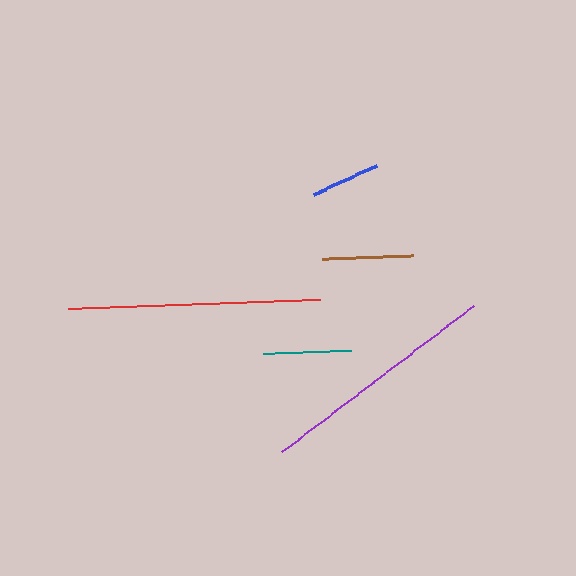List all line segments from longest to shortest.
From longest to shortest: red, purple, brown, teal, blue.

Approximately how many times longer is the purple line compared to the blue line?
The purple line is approximately 3.5 times the length of the blue line.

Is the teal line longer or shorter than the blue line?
The teal line is longer than the blue line.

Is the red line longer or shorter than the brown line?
The red line is longer than the brown line.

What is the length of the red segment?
The red segment is approximately 252 pixels long.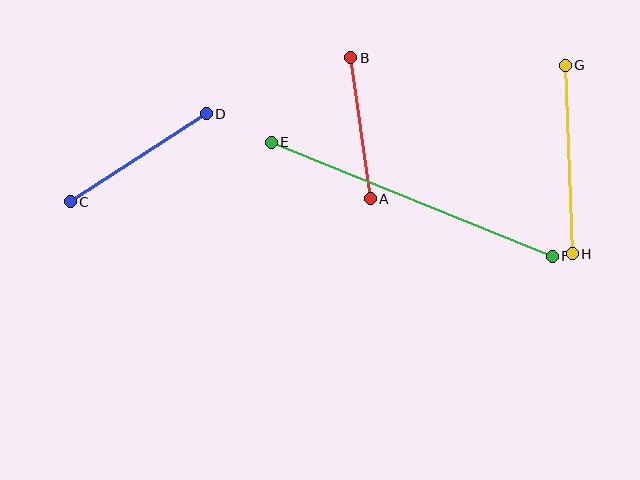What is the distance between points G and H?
The distance is approximately 189 pixels.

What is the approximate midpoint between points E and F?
The midpoint is at approximately (412, 199) pixels.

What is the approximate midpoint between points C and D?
The midpoint is at approximately (138, 158) pixels.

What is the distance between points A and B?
The distance is approximately 143 pixels.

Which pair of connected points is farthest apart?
Points E and F are farthest apart.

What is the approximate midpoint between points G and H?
The midpoint is at approximately (569, 159) pixels.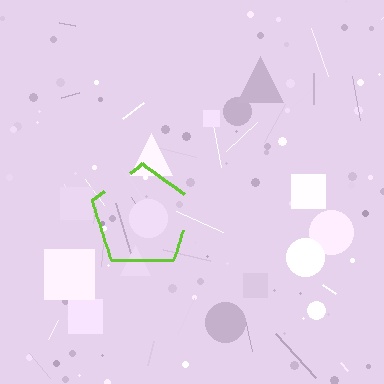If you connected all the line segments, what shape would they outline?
They would outline a pentagon.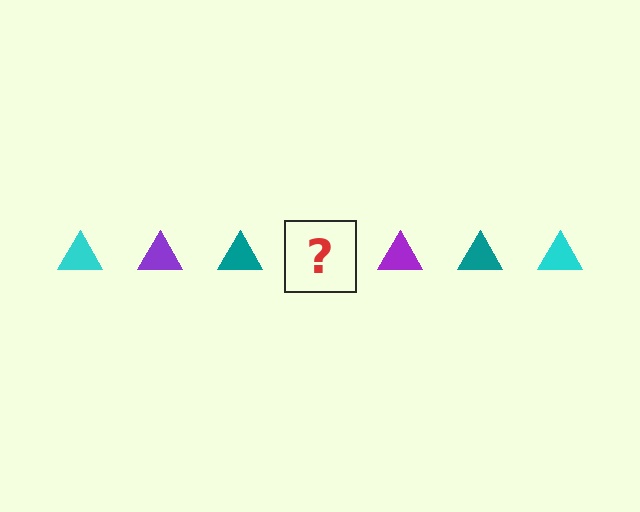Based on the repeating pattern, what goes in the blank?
The blank should be a cyan triangle.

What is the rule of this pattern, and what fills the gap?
The rule is that the pattern cycles through cyan, purple, teal triangles. The gap should be filled with a cyan triangle.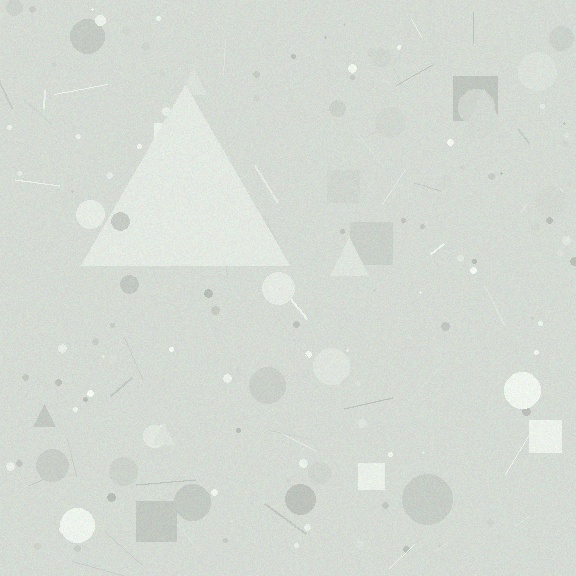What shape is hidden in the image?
A triangle is hidden in the image.